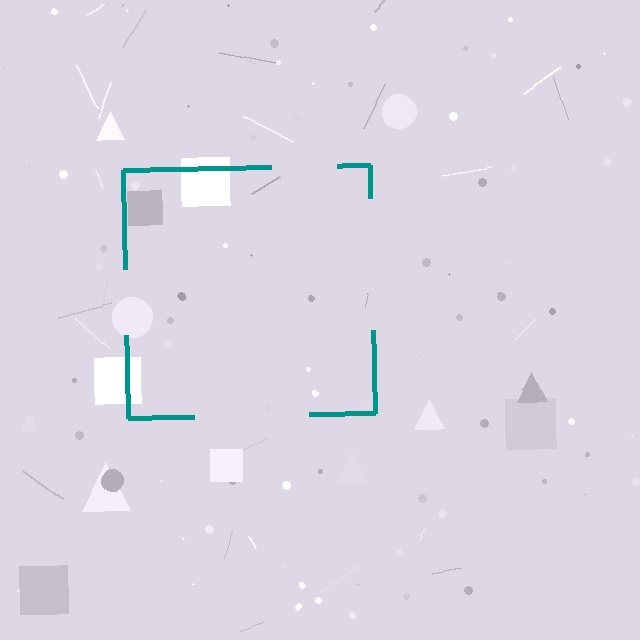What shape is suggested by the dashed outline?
The dashed outline suggests a square.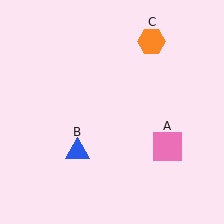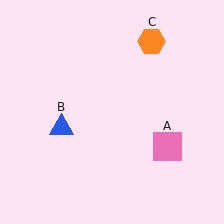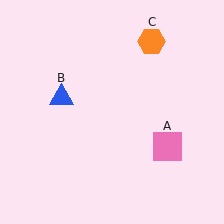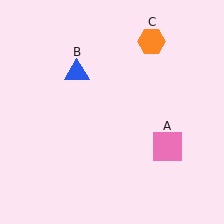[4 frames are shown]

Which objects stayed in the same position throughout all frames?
Pink square (object A) and orange hexagon (object C) remained stationary.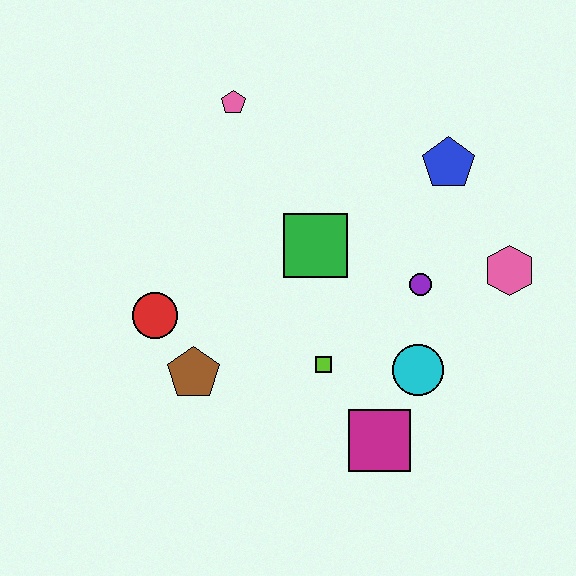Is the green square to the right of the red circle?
Yes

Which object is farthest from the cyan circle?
The pink pentagon is farthest from the cyan circle.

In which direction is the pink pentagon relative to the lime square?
The pink pentagon is above the lime square.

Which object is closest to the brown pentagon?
The red circle is closest to the brown pentagon.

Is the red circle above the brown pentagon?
Yes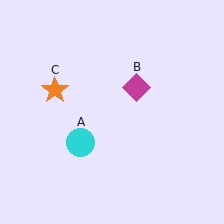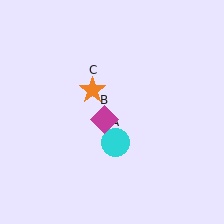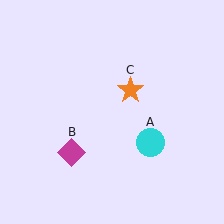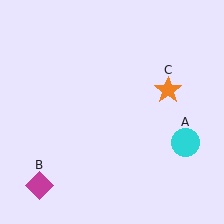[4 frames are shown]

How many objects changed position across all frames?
3 objects changed position: cyan circle (object A), magenta diamond (object B), orange star (object C).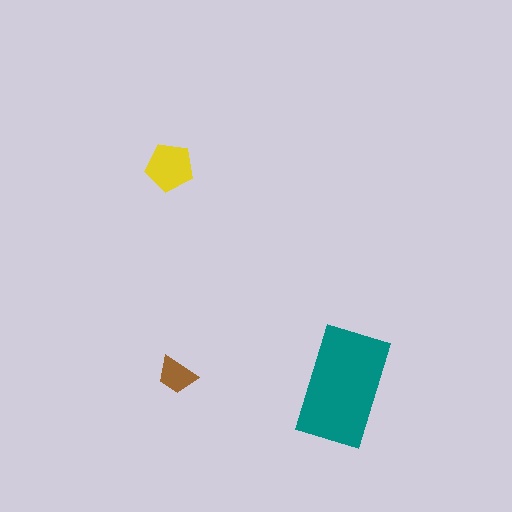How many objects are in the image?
There are 3 objects in the image.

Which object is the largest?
The teal rectangle.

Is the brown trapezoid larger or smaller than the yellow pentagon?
Smaller.